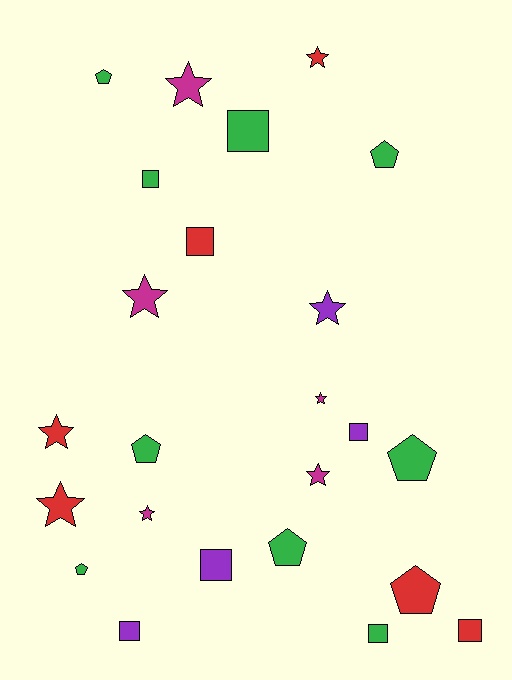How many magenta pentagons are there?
There are no magenta pentagons.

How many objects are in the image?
There are 24 objects.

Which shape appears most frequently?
Star, with 9 objects.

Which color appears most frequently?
Green, with 9 objects.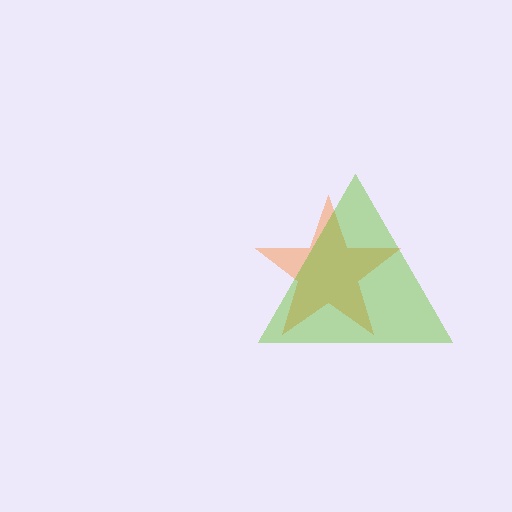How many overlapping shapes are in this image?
There are 2 overlapping shapes in the image.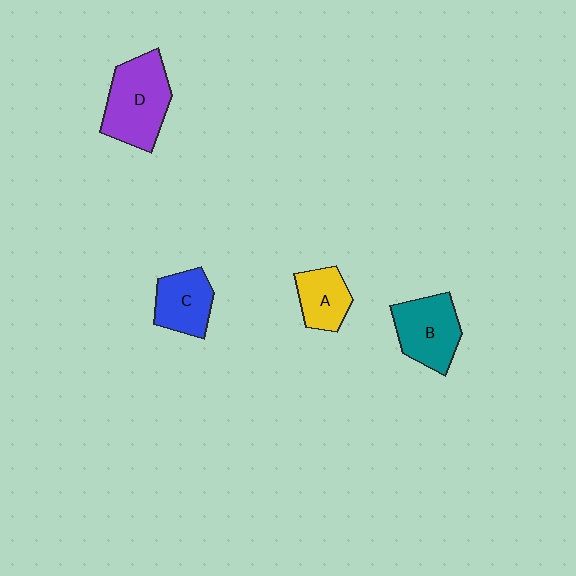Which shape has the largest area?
Shape D (purple).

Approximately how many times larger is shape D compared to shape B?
Approximately 1.2 times.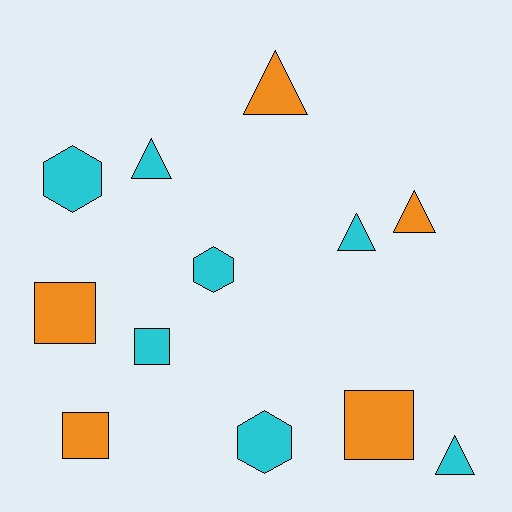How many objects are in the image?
There are 12 objects.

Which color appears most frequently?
Cyan, with 7 objects.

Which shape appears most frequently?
Triangle, with 5 objects.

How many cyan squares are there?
There is 1 cyan square.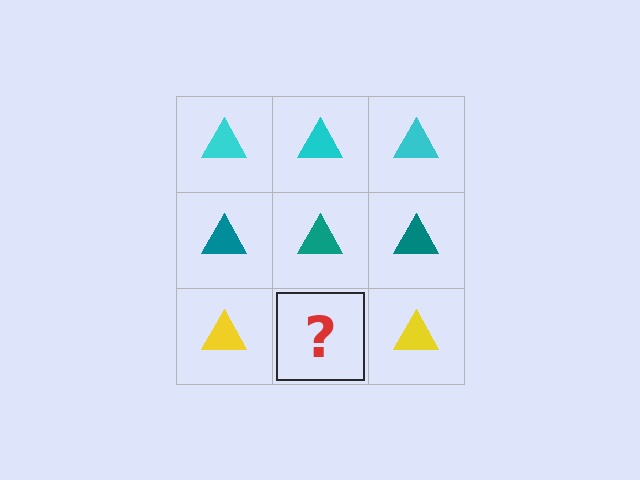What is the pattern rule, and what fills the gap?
The rule is that each row has a consistent color. The gap should be filled with a yellow triangle.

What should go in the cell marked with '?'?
The missing cell should contain a yellow triangle.